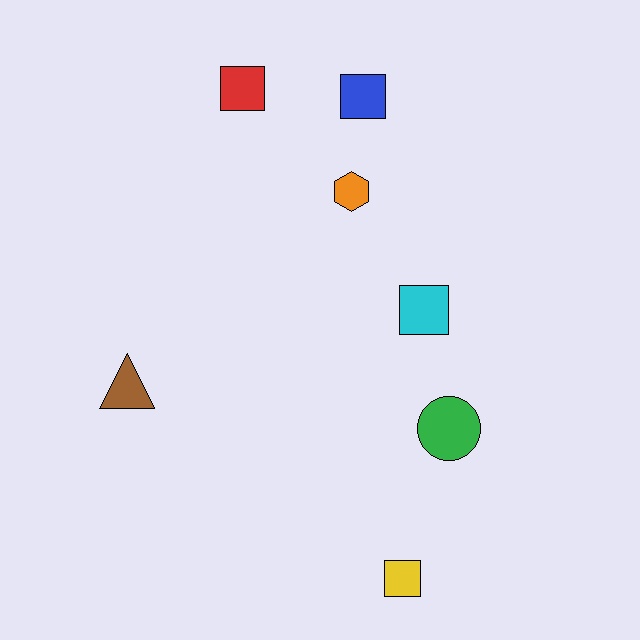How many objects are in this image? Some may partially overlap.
There are 7 objects.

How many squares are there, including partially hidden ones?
There are 4 squares.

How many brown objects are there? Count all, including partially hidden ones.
There is 1 brown object.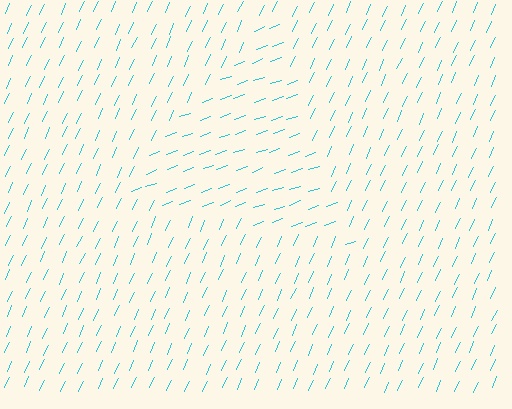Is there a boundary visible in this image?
Yes, there is a texture boundary formed by a change in line orientation.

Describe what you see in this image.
The image is filled with small cyan line segments. A triangle region in the image has lines oriented differently from the surrounding lines, creating a visible texture boundary.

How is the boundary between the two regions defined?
The boundary is defined purely by a change in line orientation (approximately 45 degrees difference). All lines are the same color and thickness.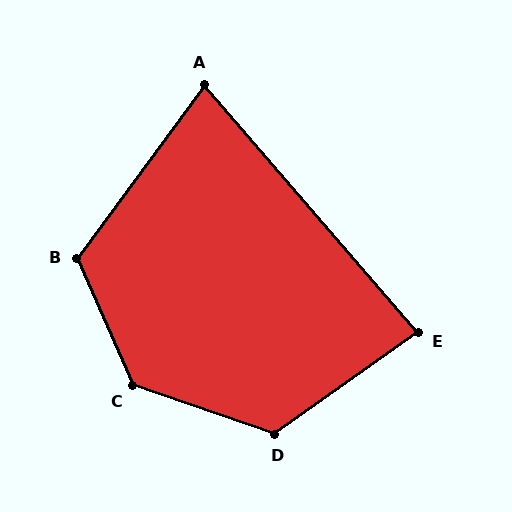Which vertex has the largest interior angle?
C, at approximately 132 degrees.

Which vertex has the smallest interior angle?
A, at approximately 77 degrees.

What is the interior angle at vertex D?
Approximately 126 degrees (obtuse).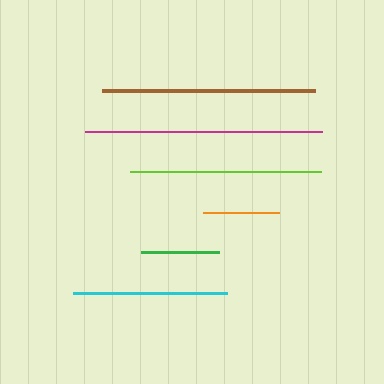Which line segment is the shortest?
The orange line is the shortest at approximately 76 pixels.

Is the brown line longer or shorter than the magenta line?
The magenta line is longer than the brown line.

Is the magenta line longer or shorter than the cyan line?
The magenta line is longer than the cyan line.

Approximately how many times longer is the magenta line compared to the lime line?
The magenta line is approximately 1.2 times the length of the lime line.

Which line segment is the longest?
The magenta line is the longest at approximately 237 pixels.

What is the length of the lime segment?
The lime segment is approximately 192 pixels long.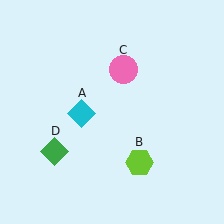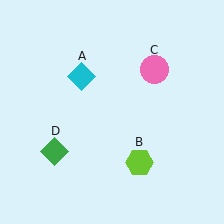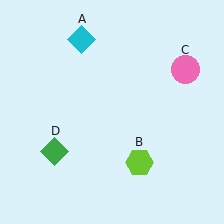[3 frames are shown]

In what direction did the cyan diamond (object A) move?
The cyan diamond (object A) moved up.